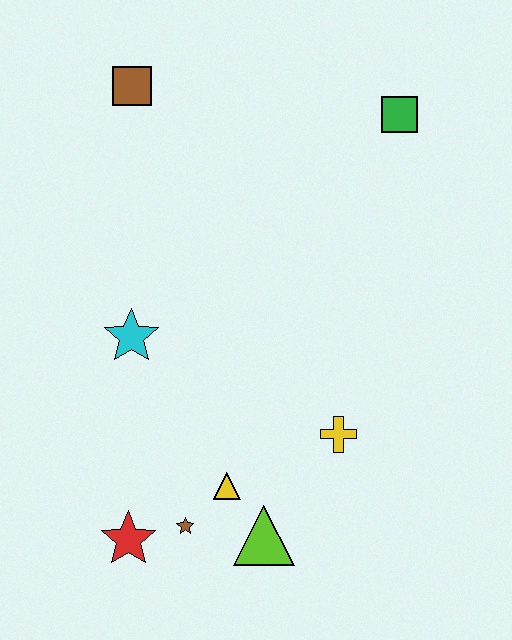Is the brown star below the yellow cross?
Yes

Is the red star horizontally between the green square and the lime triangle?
No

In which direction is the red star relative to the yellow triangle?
The red star is to the left of the yellow triangle.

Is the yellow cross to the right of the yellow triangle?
Yes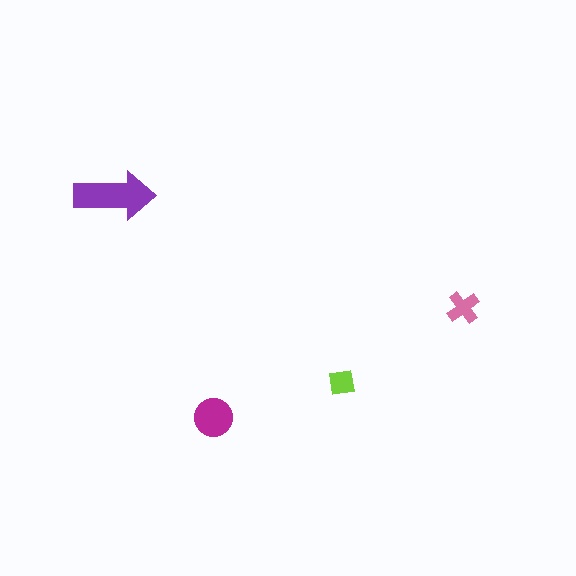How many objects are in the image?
There are 4 objects in the image.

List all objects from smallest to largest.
The lime square, the pink cross, the magenta circle, the purple arrow.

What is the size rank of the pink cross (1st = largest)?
3rd.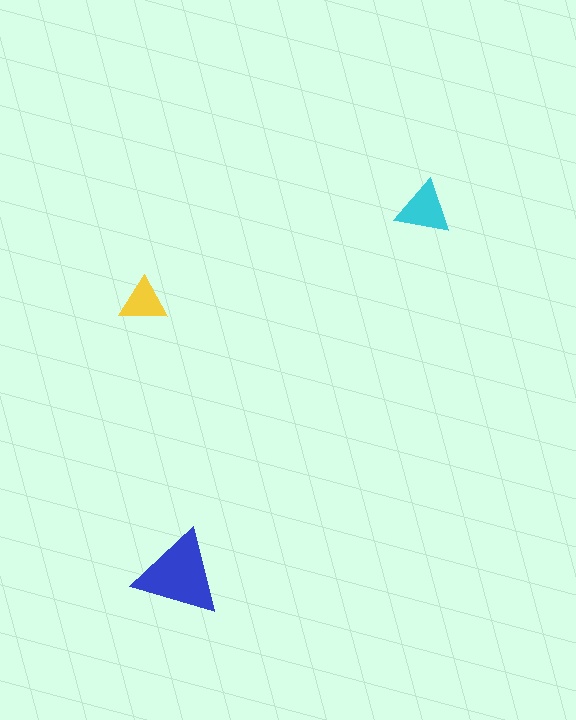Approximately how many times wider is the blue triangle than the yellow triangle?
About 2 times wider.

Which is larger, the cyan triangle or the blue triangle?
The blue one.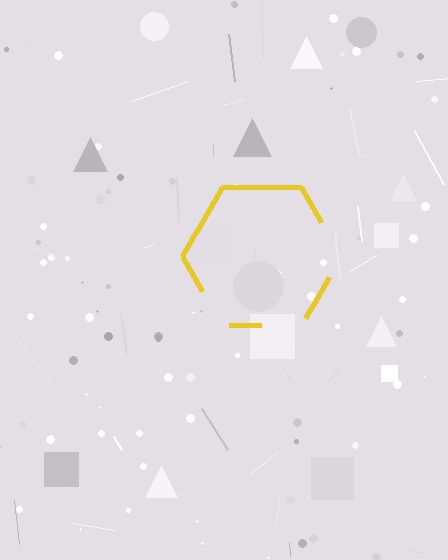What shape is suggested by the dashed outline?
The dashed outline suggests a hexagon.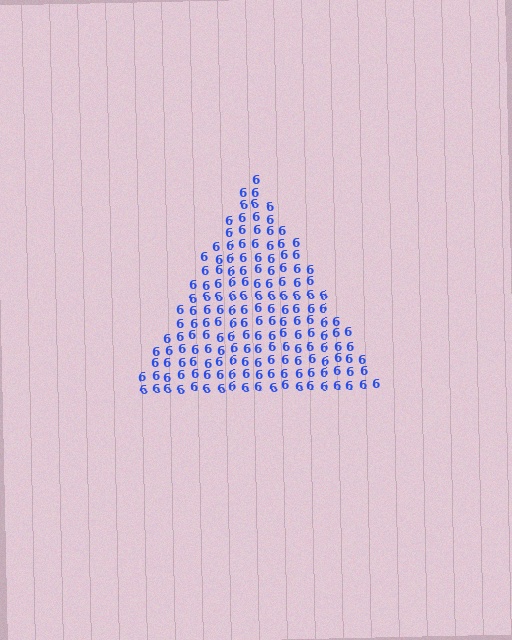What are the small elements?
The small elements are digit 6's.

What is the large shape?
The large shape is a triangle.